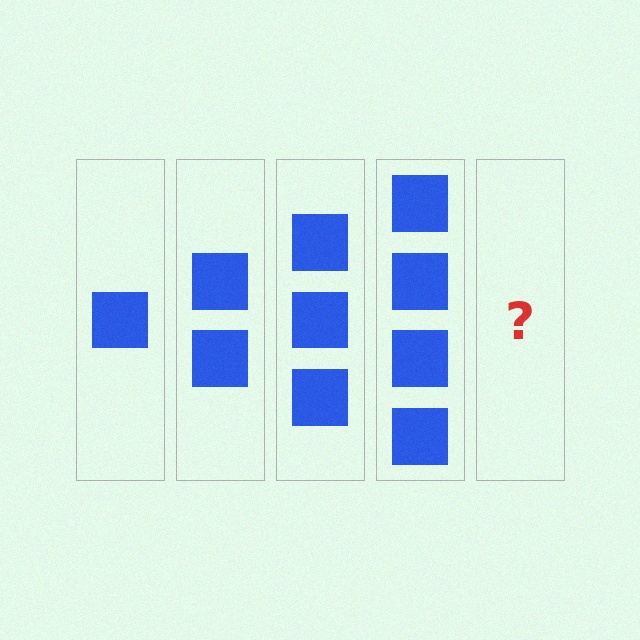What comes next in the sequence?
The next element should be 5 squares.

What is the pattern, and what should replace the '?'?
The pattern is that each step adds one more square. The '?' should be 5 squares.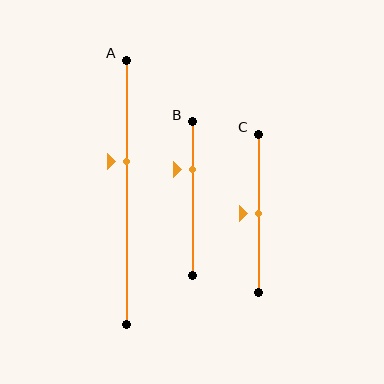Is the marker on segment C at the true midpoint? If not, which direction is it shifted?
Yes, the marker on segment C is at the true midpoint.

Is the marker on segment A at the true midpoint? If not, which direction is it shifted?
No, the marker on segment A is shifted upward by about 12% of the segment length.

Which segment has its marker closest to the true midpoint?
Segment C has its marker closest to the true midpoint.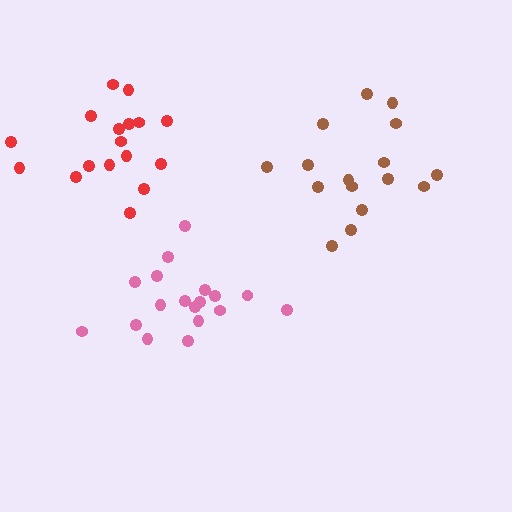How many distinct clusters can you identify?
There are 3 distinct clusters.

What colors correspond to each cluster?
The clusters are colored: pink, brown, red.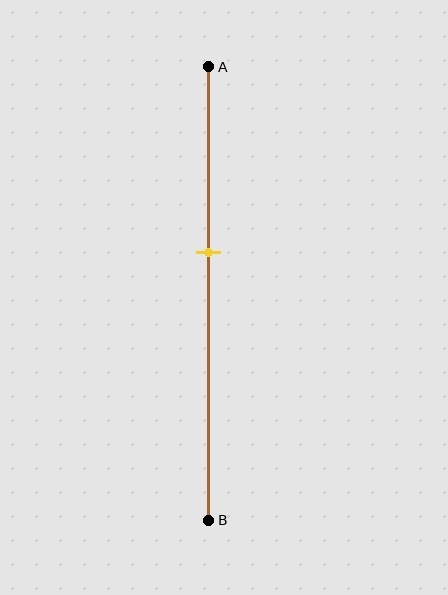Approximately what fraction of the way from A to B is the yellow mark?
The yellow mark is approximately 40% of the way from A to B.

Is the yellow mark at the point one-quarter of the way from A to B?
No, the mark is at about 40% from A, not at the 25% one-quarter point.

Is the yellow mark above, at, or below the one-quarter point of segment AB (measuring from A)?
The yellow mark is below the one-quarter point of segment AB.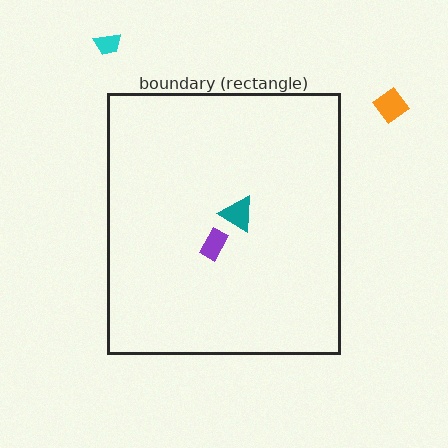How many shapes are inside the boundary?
2 inside, 2 outside.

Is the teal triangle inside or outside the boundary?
Inside.